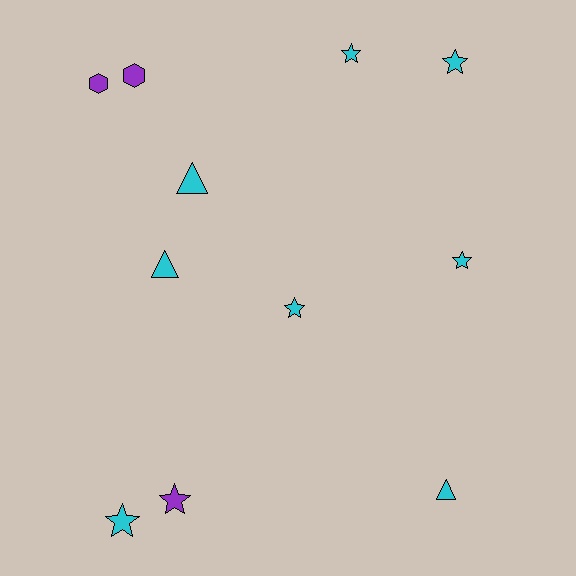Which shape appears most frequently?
Star, with 6 objects.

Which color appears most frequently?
Cyan, with 8 objects.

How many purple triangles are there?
There are no purple triangles.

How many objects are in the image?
There are 11 objects.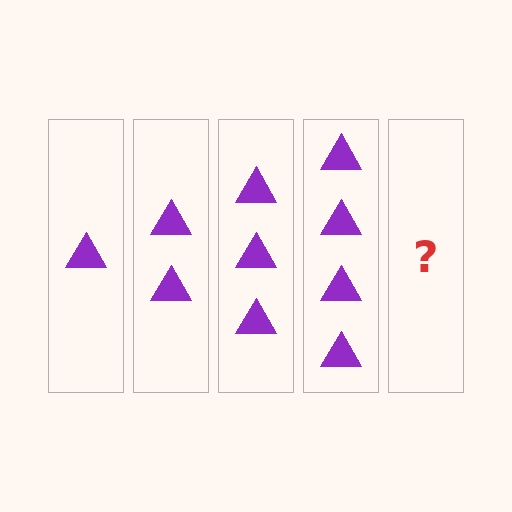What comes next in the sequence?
The next element should be 5 triangles.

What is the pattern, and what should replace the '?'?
The pattern is that each step adds one more triangle. The '?' should be 5 triangles.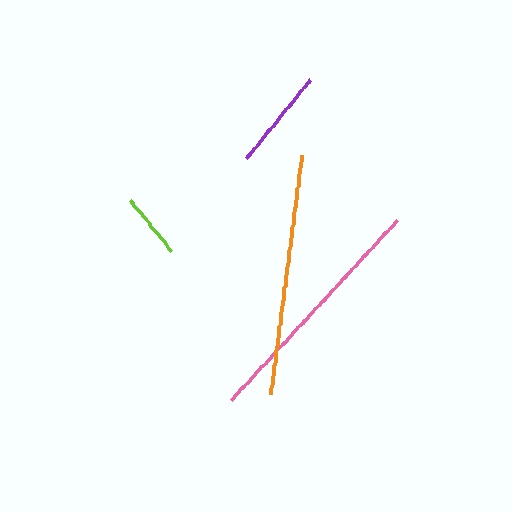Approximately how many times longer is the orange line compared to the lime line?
The orange line is approximately 3.7 times the length of the lime line.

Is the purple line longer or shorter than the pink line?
The pink line is longer than the purple line.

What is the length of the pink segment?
The pink segment is approximately 245 pixels long.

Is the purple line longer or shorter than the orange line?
The orange line is longer than the purple line.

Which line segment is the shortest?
The lime line is the shortest at approximately 66 pixels.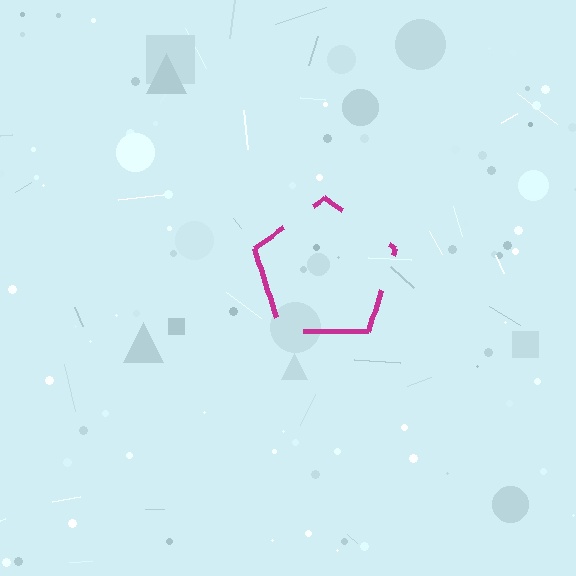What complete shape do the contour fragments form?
The contour fragments form a pentagon.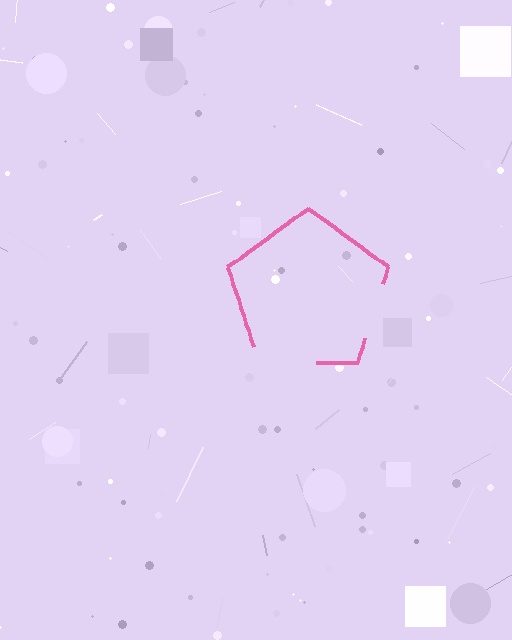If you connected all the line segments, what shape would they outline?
They would outline a pentagon.